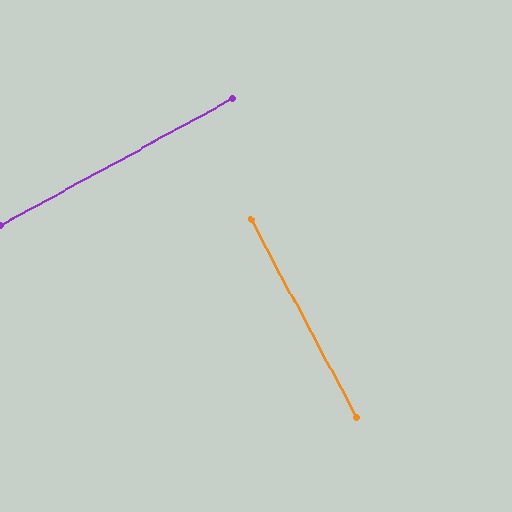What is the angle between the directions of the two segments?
Approximately 90 degrees.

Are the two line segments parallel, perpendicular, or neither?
Perpendicular — they meet at approximately 90°.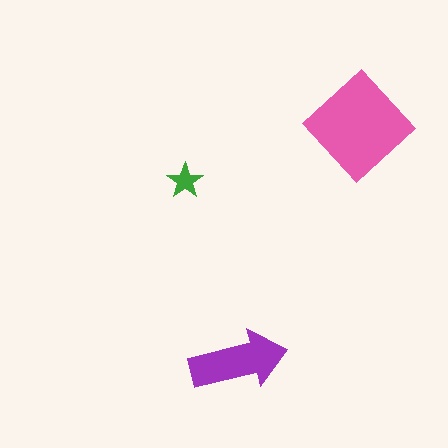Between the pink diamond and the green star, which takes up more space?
The pink diamond.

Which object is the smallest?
The green star.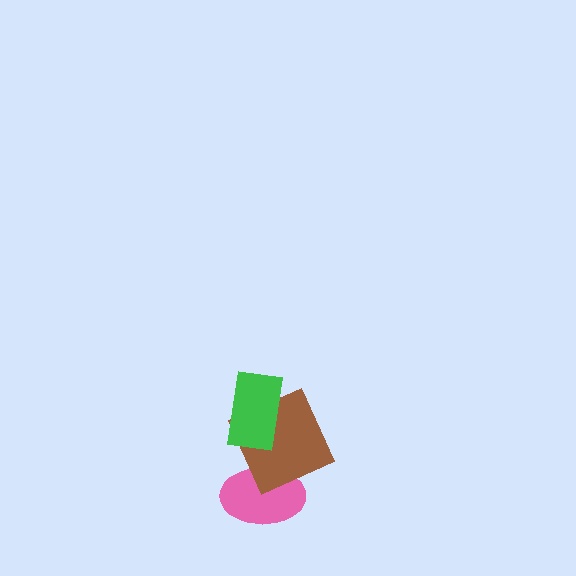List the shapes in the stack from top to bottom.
From top to bottom: the green rectangle, the brown square, the pink ellipse.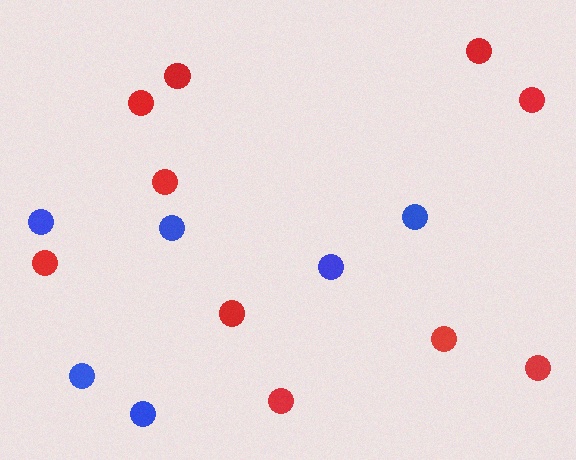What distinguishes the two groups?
There are 2 groups: one group of red circles (10) and one group of blue circles (6).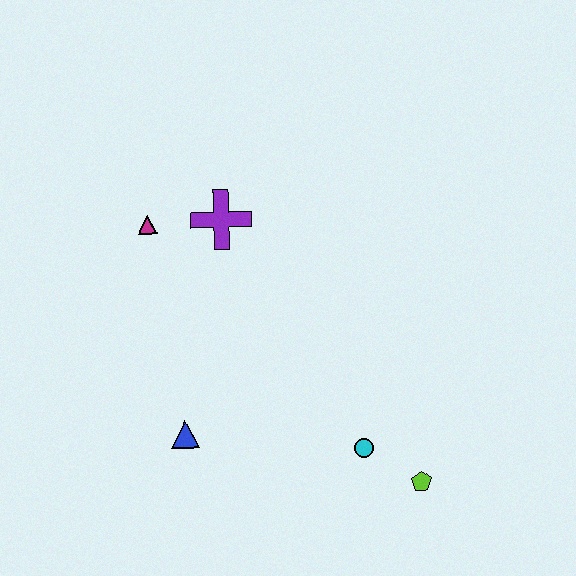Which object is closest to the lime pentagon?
The cyan circle is closest to the lime pentagon.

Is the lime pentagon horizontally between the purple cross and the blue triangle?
No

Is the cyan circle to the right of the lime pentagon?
No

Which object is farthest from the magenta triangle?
The lime pentagon is farthest from the magenta triangle.